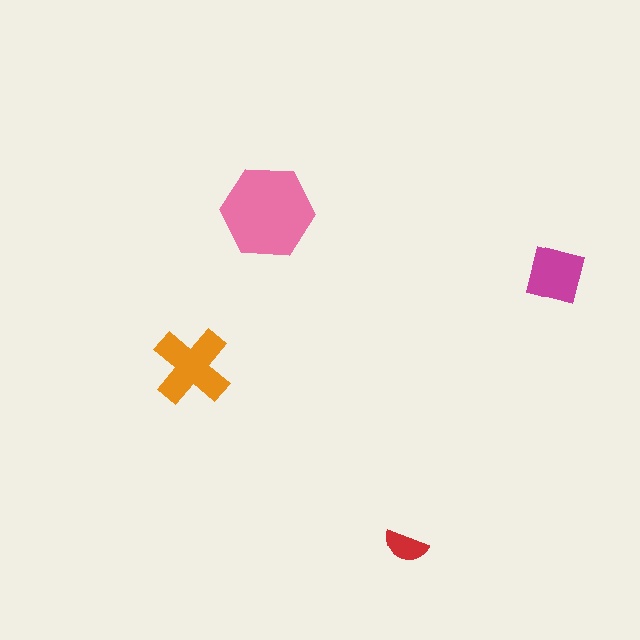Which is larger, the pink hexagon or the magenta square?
The pink hexagon.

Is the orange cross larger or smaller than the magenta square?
Larger.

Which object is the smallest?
The red semicircle.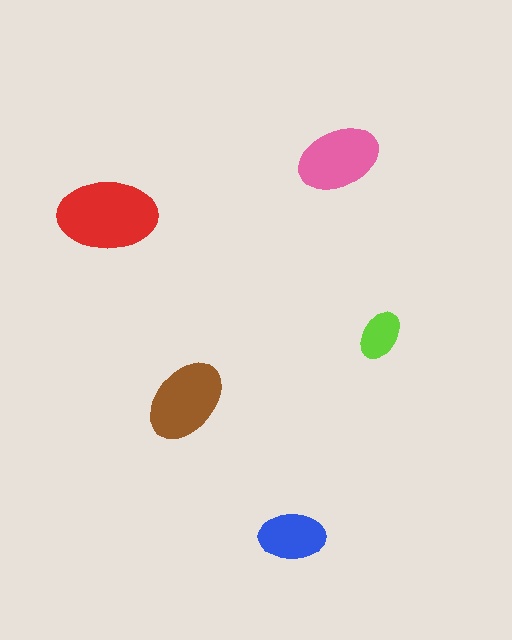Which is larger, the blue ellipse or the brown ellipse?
The brown one.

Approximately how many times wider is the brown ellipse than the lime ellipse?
About 1.5 times wider.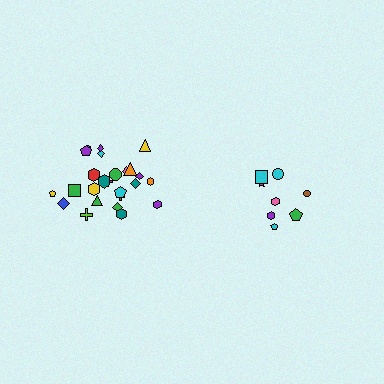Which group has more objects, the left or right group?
The left group.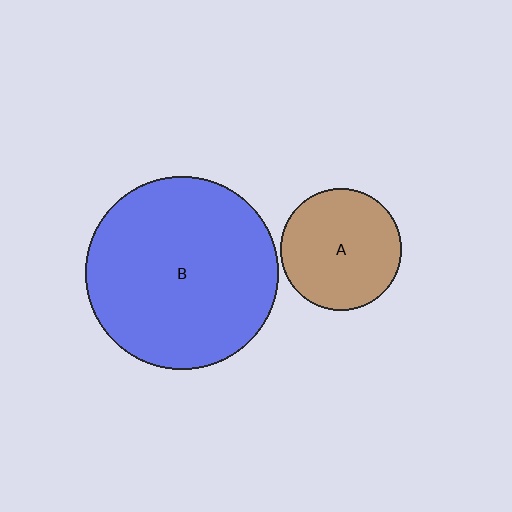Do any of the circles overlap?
No, none of the circles overlap.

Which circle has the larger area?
Circle B (blue).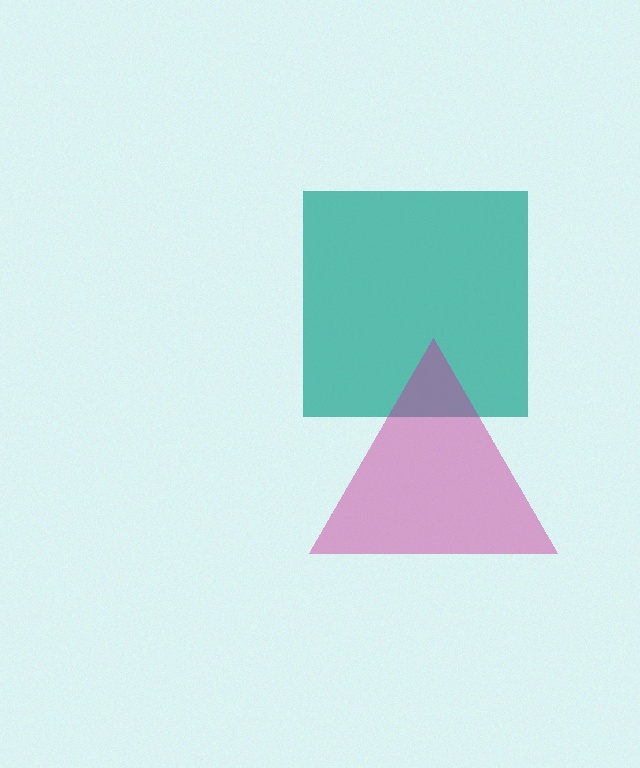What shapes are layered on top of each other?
The layered shapes are: a teal square, a magenta triangle.